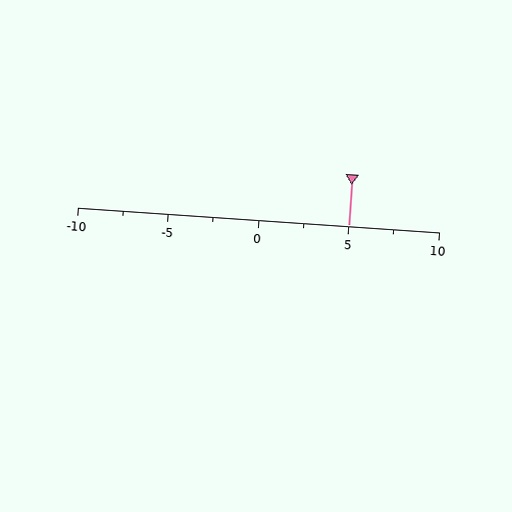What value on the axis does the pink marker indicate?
The marker indicates approximately 5.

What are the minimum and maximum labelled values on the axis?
The axis runs from -10 to 10.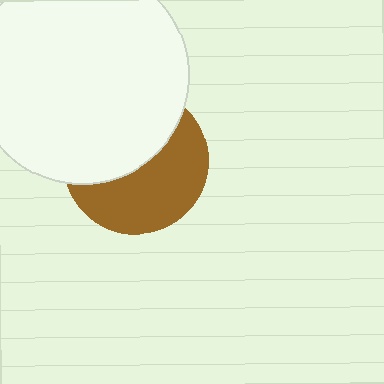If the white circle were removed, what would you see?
You would see the complete brown circle.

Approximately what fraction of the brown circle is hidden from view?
Roughly 49% of the brown circle is hidden behind the white circle.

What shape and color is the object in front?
The object in front is a white circle.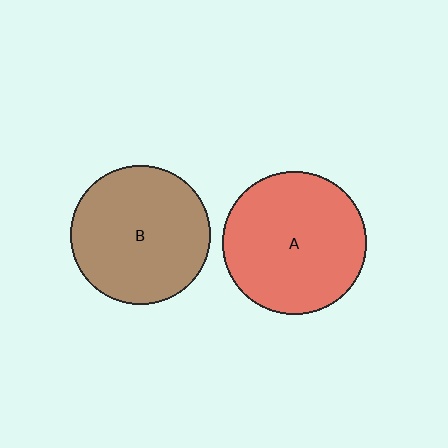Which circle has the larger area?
Circle A (red).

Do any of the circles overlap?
No, none of the circles overlap.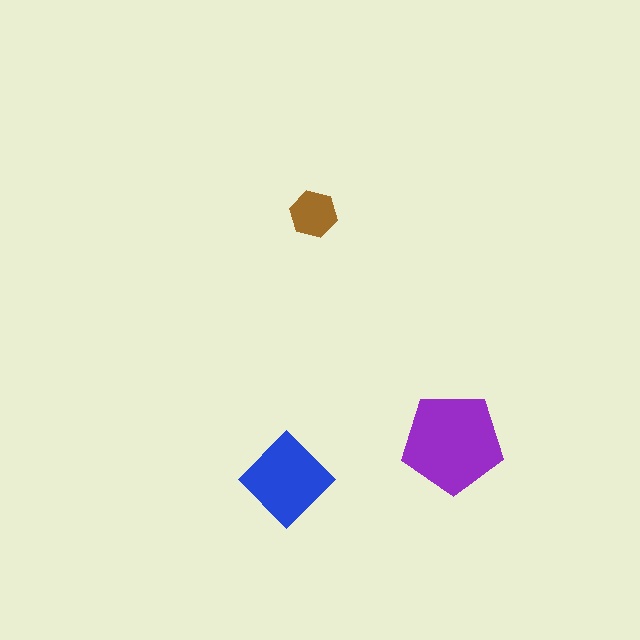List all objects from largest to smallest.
The purple pentagon, the blue diamond, the brown hexagon.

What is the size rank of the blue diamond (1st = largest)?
2nd.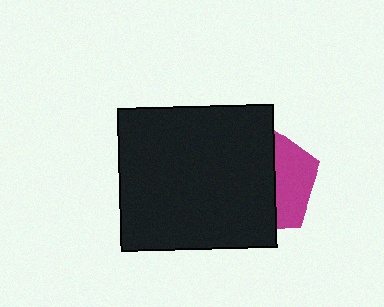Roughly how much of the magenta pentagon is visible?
A small part of it is visible (roughly 36%).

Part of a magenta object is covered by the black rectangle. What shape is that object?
It is a pentagon.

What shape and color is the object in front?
The object in front is a black rectangle.